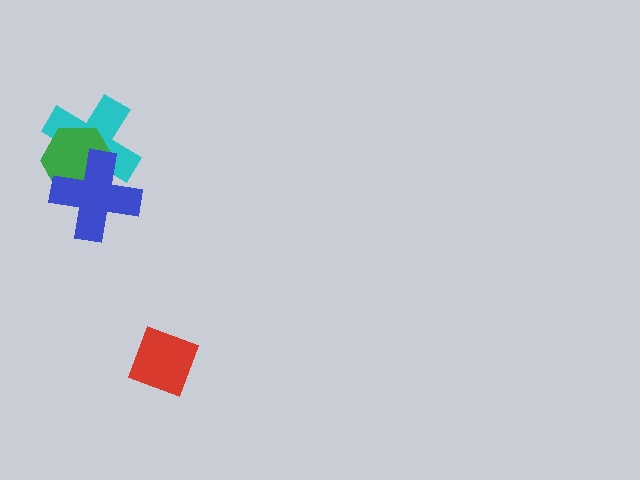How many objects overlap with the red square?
0 objects overlap with the red square.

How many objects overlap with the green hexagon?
2 objects overlap with the green hexagon.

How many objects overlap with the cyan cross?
2 objects overlap with the cyan cross.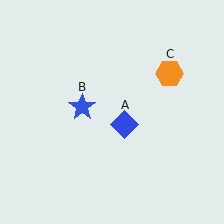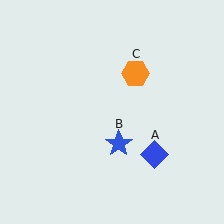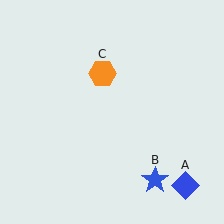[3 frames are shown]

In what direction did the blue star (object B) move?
The blue star (object B) moved down and to the right.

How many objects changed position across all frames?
3 objects changed position: blue diamond (object A), blue star (object B), orange hexagon (object C).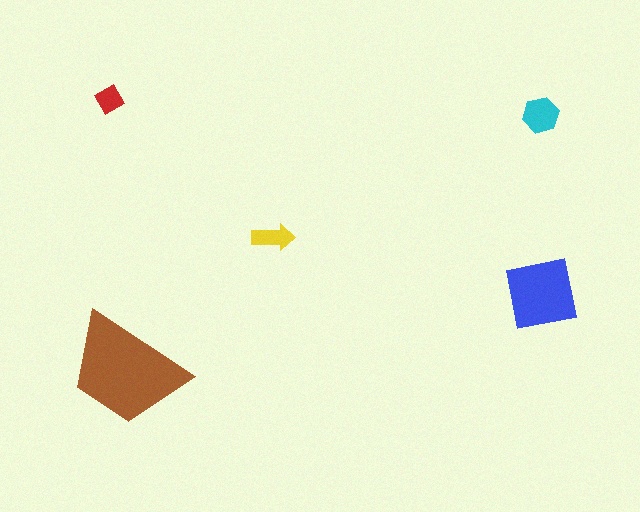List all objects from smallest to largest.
The red diamond, the yellow arrow, the cyan hexagon, the blue square, the brown trapezoid.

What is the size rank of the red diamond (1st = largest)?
5th.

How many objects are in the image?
There are 5 objects in the image.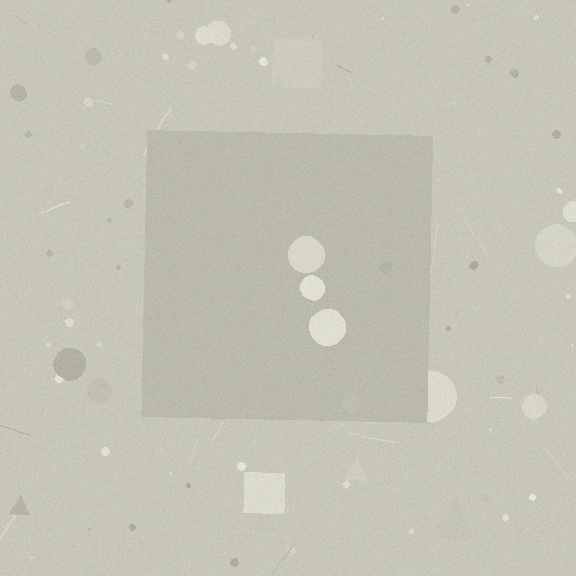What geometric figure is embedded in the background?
A square is embedded in the background.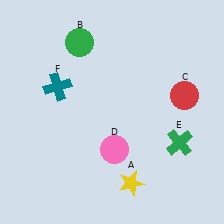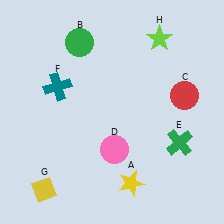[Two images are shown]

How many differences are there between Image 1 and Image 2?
There are 2 differences between the two images.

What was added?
A yellow diamond (G), a lime star (H) were added in Image 2.